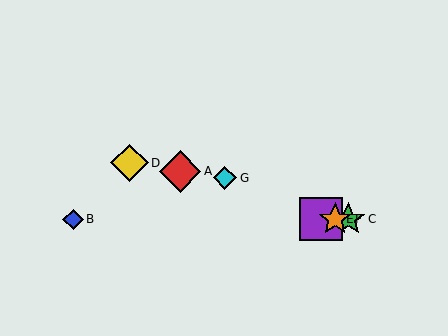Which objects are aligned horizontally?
Objects B, C, E, F are aligned horizontally.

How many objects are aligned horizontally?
4 objects (B, C, E, F) are aligned horizontally.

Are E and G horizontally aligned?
No, E is at y≈219 and G is at y≈178.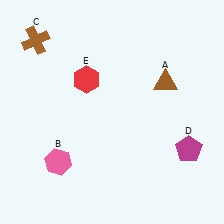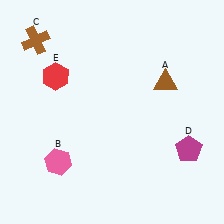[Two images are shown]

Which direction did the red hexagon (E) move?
The red hexagon (E) moved left.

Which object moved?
The red hexagon (E) moved left.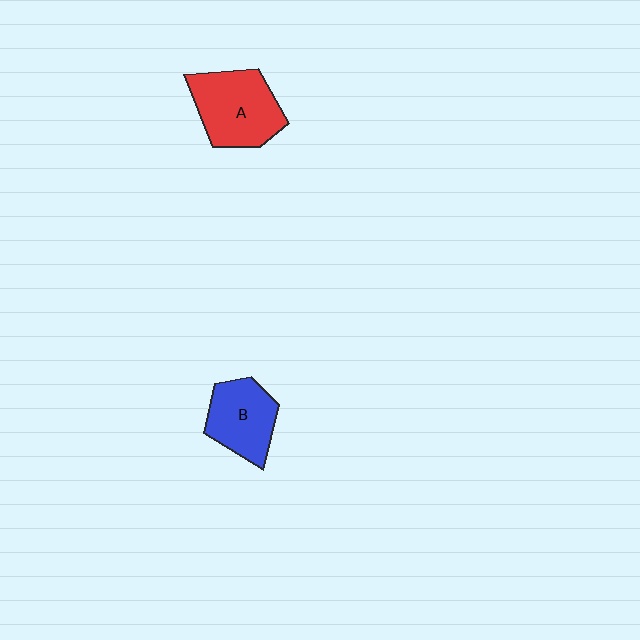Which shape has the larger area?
Shape A (red).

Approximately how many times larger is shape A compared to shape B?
Approximately 1.3 times.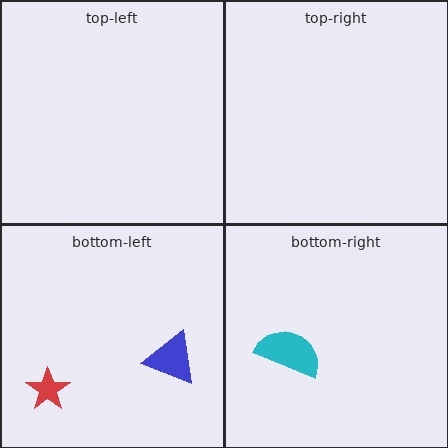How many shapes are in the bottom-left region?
2.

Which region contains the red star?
The bottom-left region.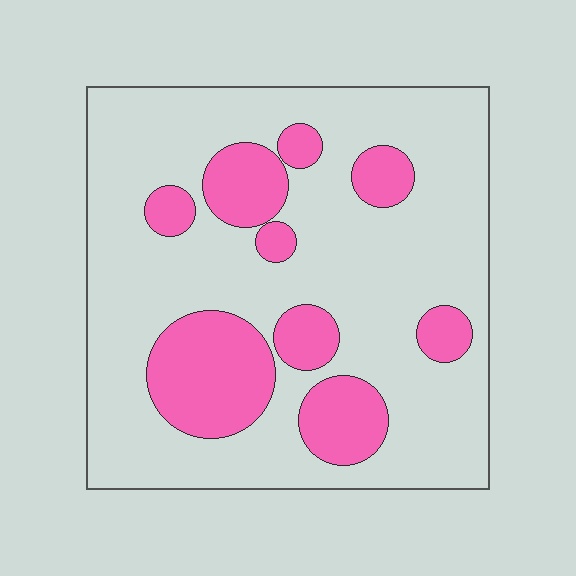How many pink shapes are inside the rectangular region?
9.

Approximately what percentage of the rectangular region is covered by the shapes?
Approximately 25%.